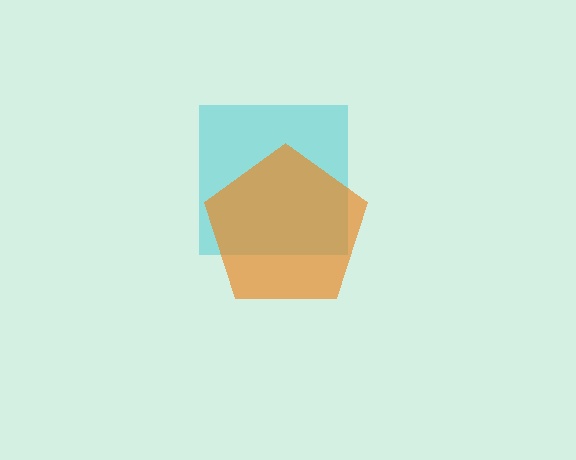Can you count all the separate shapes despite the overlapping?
Yes, there are 2 separate shapes.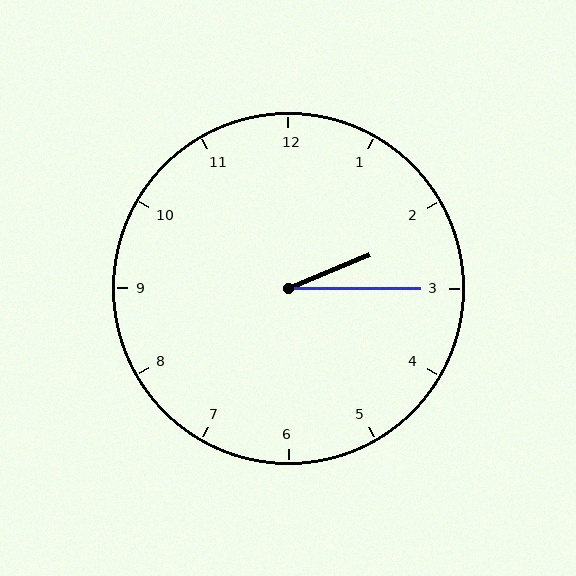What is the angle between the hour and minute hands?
Approximately 22 degrees.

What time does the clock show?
2:15.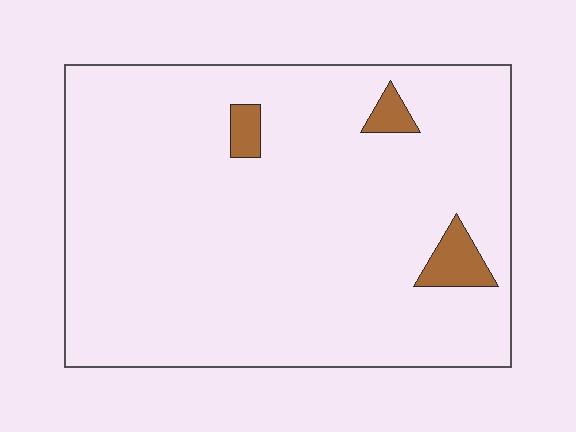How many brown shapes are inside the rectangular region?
3.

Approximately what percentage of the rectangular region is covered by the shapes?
Approximately 5%.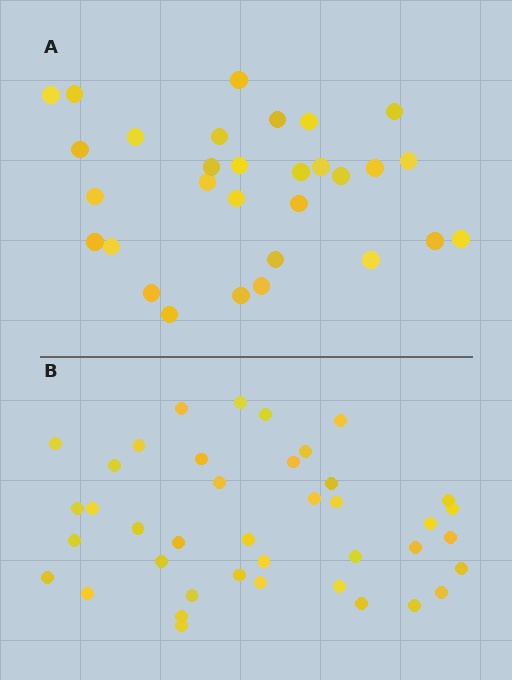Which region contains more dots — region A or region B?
Region B (the bottom region) has more dots.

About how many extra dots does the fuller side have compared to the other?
Region B has roughly 10 or so more dots than region A.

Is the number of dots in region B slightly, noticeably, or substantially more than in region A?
Region B has noticeably more, but not dramatically so. The ratio is roughly 1.3 to 1.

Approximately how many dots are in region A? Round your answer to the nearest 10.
About 30 dots.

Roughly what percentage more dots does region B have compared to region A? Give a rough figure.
About 35% more.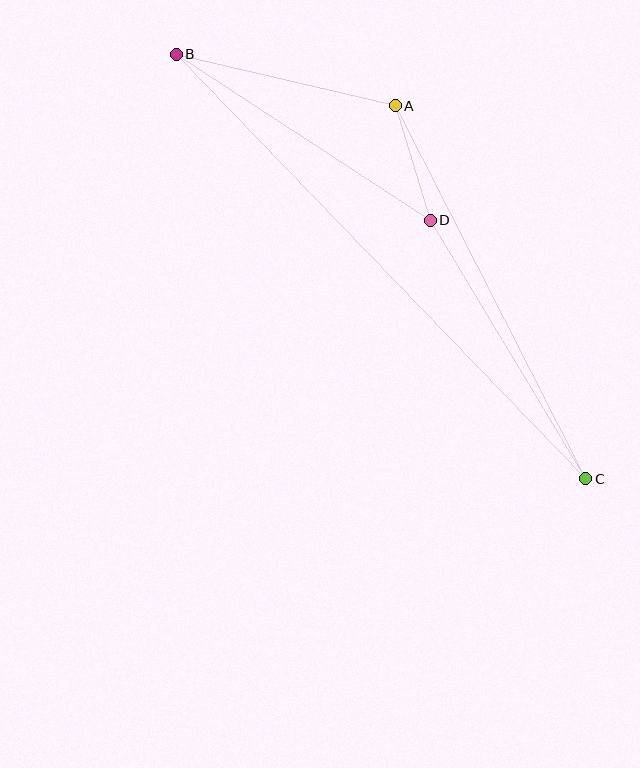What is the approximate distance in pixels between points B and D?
The distance between B and D is approximately 303 pixels.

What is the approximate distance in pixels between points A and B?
The distance between A and B is approximately 225 pixels.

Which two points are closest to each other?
Points A and D are closest to each other.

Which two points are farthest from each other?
Points B and C are farthest from each other.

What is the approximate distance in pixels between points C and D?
The distance between C and D is approximately 302 pixels.